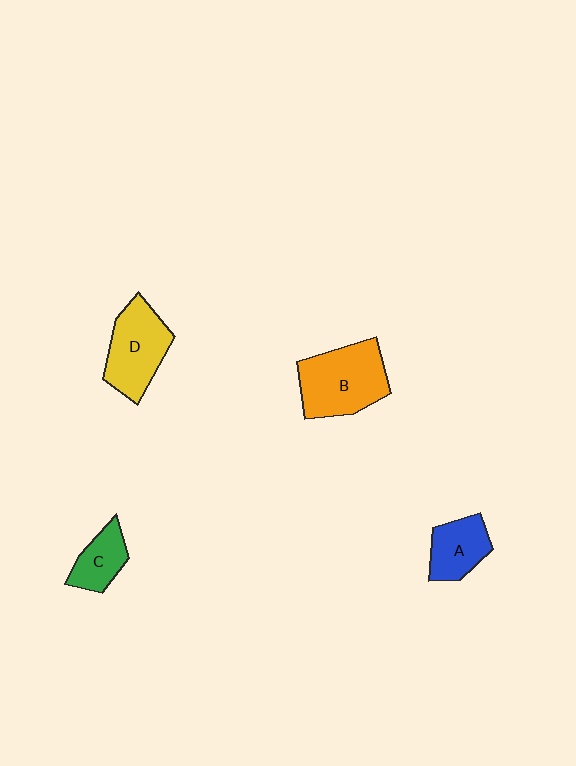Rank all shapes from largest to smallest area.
From largest to smallest: B (orange), D (yellow), A (blue), C (green).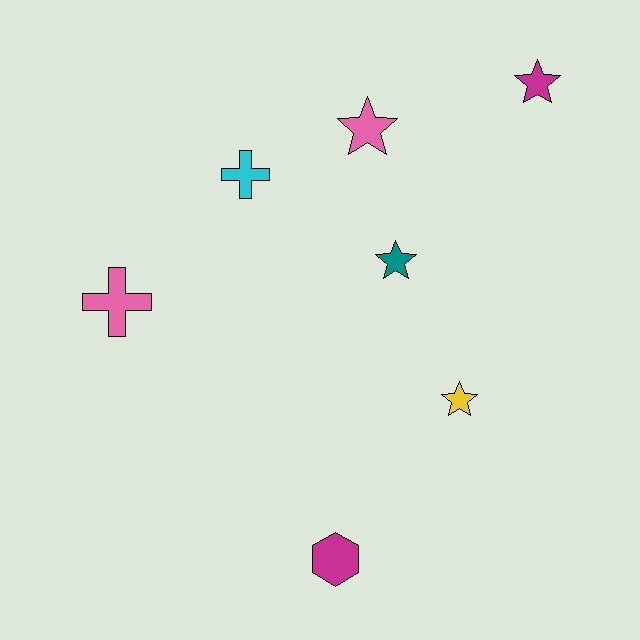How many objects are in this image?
There are 7 objects.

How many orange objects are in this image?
There are no orange objects.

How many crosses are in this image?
There are 2 crosses.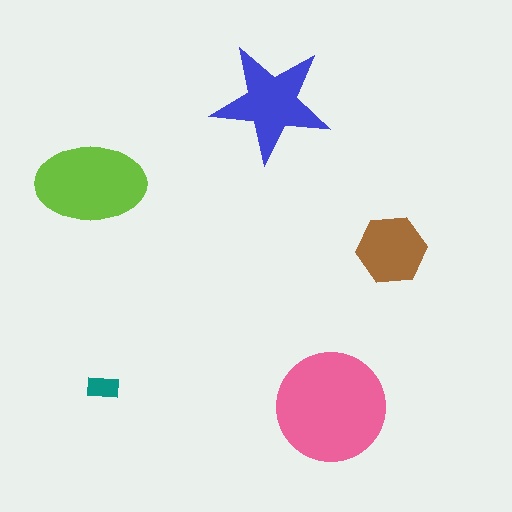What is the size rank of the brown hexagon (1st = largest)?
4th.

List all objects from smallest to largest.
The teal rectangle, the brown hexagon, the blue star, the lime ellipse, the pink circle.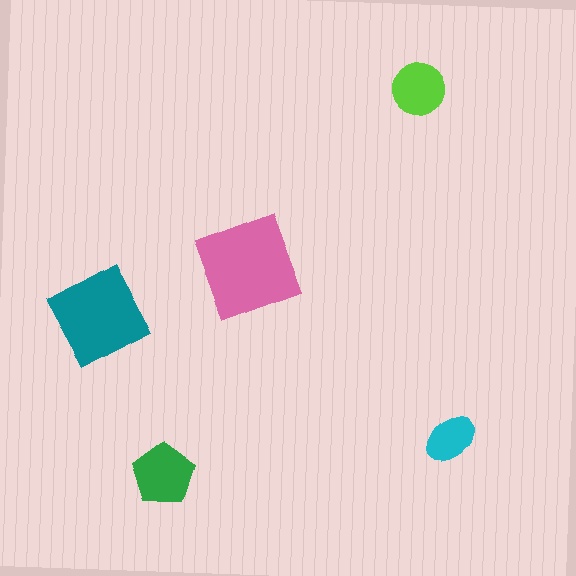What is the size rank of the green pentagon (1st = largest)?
3rd.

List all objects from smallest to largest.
The cyan ellipse, the lime circle, the green pentagon, the teal diamond, the pink square.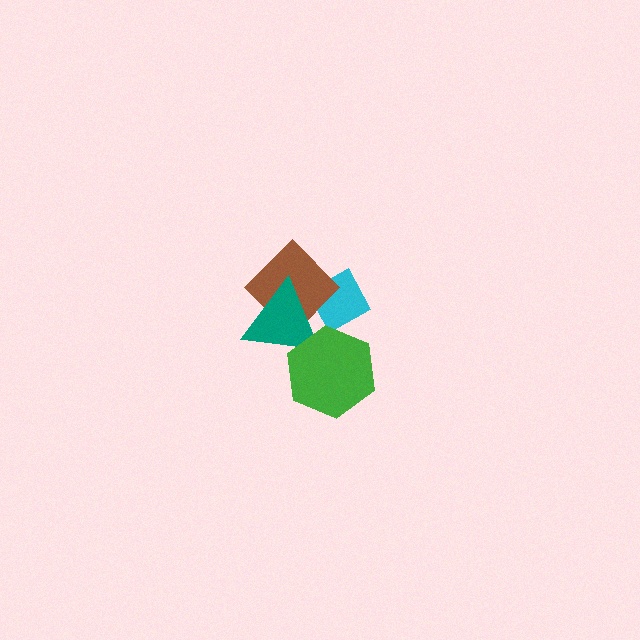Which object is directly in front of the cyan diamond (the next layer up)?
The brown diamond is directly in front of the cyan diamond.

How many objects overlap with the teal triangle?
3 objects overlap with the teal triangle.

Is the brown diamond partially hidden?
Yes, it is partially covered by another shape.